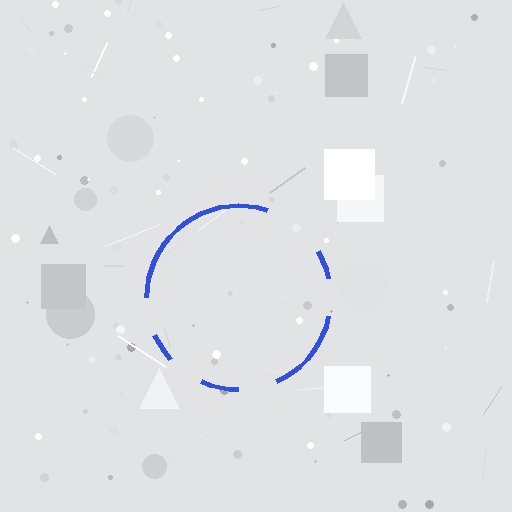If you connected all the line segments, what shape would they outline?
They would outline a circle.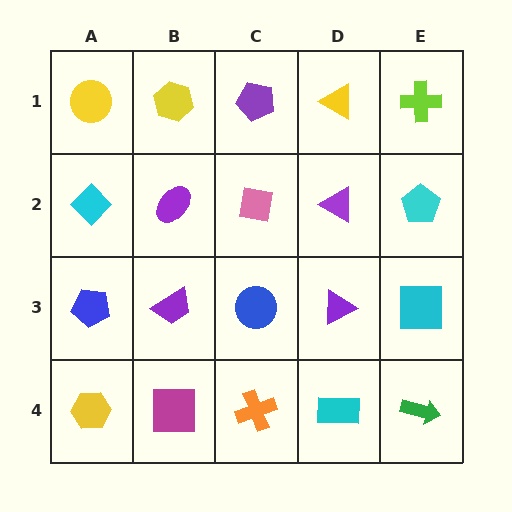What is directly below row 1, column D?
A purple triangle.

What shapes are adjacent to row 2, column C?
A purple pentagon (row 1, column C), a blue circle (row 3, column C), a purple ellipse (row 2, column B), a purple triangle (row 2, column D).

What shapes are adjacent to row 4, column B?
A purple trapezoid (row 3, column B), a yellow hexagon (row 4, column A), an orange cross (row 4, column C).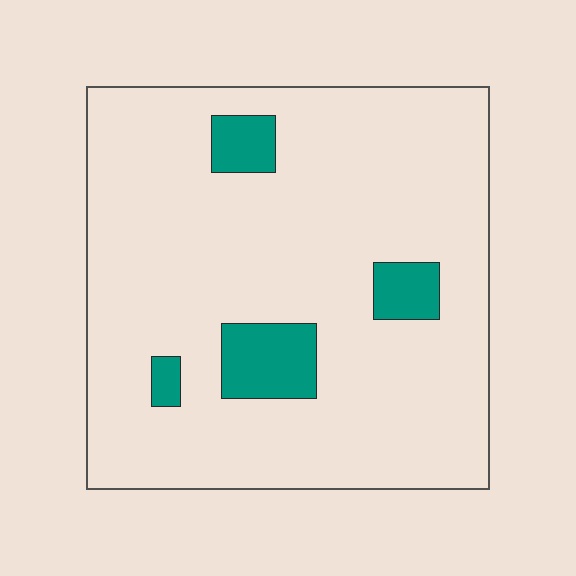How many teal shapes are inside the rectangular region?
4.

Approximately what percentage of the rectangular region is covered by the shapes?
Approximately 10%.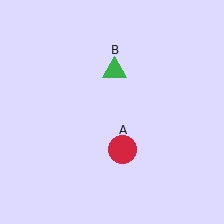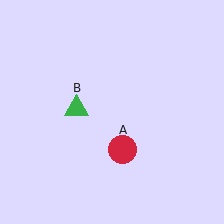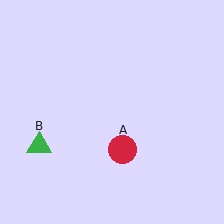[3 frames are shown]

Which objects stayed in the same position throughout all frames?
Red circle (object A) remained stationary.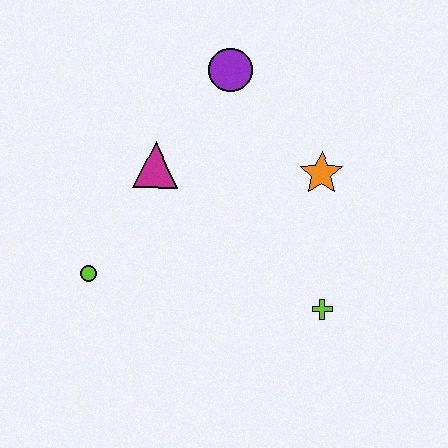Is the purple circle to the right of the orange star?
No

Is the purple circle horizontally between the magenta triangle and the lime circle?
No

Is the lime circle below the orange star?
Yes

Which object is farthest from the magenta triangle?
The lime cross is farthest from the magenta triangle.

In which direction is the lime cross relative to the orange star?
The lime cross is below the orange star.